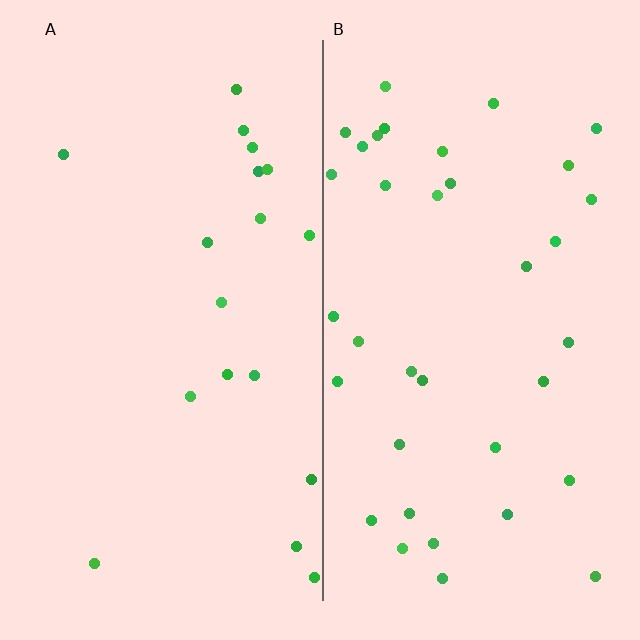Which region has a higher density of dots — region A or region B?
B (the right).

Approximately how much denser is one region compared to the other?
Approximately 2.0× — region B over region A.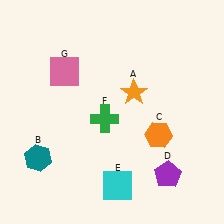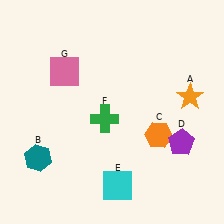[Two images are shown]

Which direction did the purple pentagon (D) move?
The purple pentagon (D) moved up.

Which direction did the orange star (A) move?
The orange star (A) moved right.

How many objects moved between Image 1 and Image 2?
2 objects moved between the two images.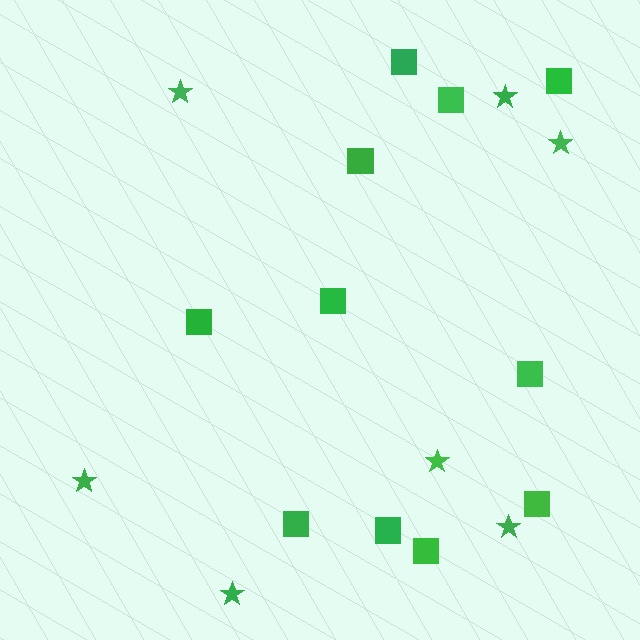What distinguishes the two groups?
There are 2 groups: one group of stars (7) and one group of squares (11).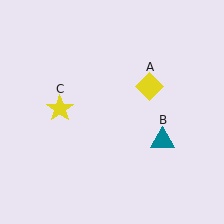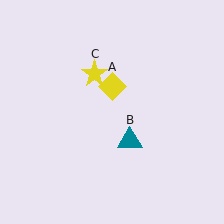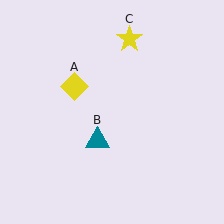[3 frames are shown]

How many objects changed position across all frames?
3 objects changed position: yellow diamond (object A), teal triangle (object B), yellow star (object C).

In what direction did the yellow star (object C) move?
The yellow star (object C) moved up and to the right.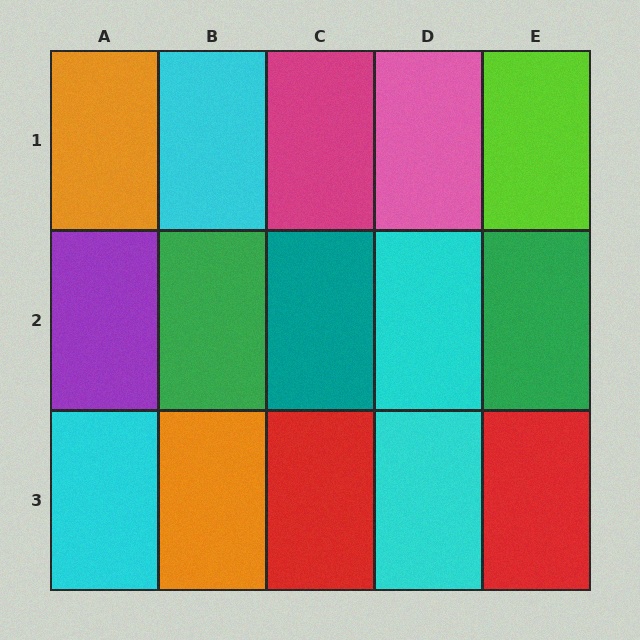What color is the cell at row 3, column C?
Red.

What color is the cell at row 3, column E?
Red.